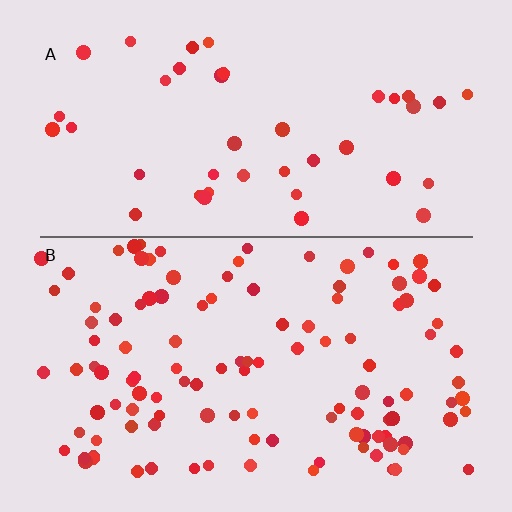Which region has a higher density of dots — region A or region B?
B (the bottom).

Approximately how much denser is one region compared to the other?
Approximately 2.7× — region B over region A.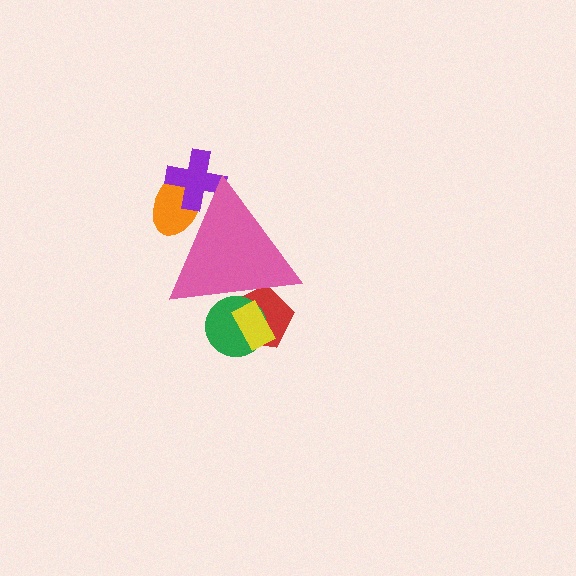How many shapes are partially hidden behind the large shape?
5 shapes are partially hidden.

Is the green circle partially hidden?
Yes, the green circle is partially hidden behind the pink triangle.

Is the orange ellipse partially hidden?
Yes, the orange ellipse is partially hidden behind the pink triangle.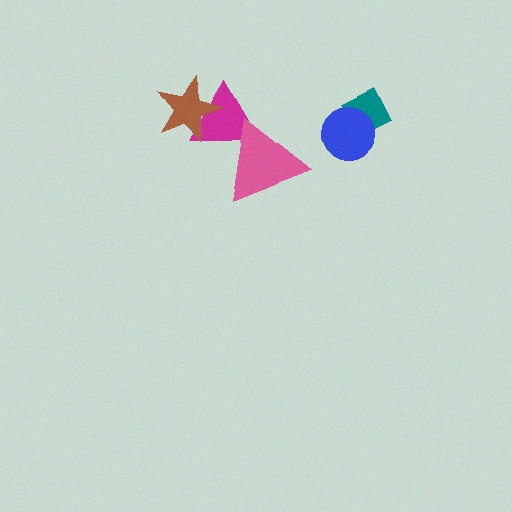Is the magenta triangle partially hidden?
Yes, it is partially covered by another shape.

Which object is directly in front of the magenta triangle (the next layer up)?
The brown star is directly in front of the magenta triangle.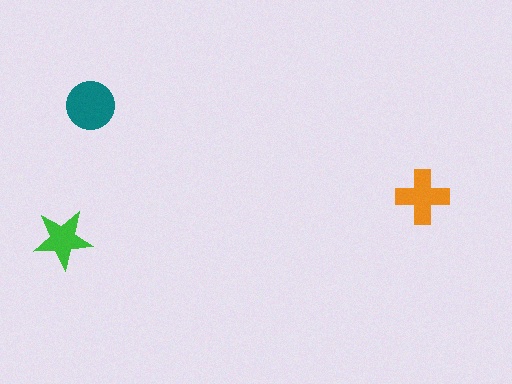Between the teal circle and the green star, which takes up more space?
The teal circle.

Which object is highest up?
The teal circle is topmost.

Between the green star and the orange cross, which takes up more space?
The orange cross.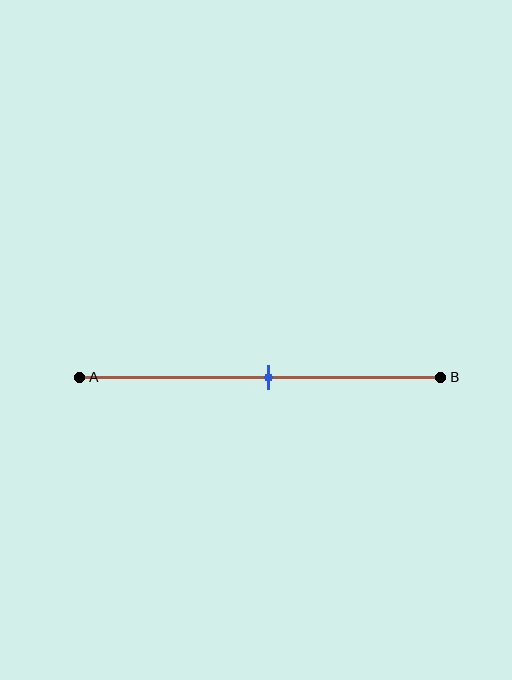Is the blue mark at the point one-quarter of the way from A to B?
No, the mark is at about 50% from A, not at the 25% one-quarter point.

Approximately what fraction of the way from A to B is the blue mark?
The blue mark is approximately 50% of the way from A to B.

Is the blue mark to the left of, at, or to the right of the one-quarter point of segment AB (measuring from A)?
The blue mark is to the right of the one-quarter point of segment AB.